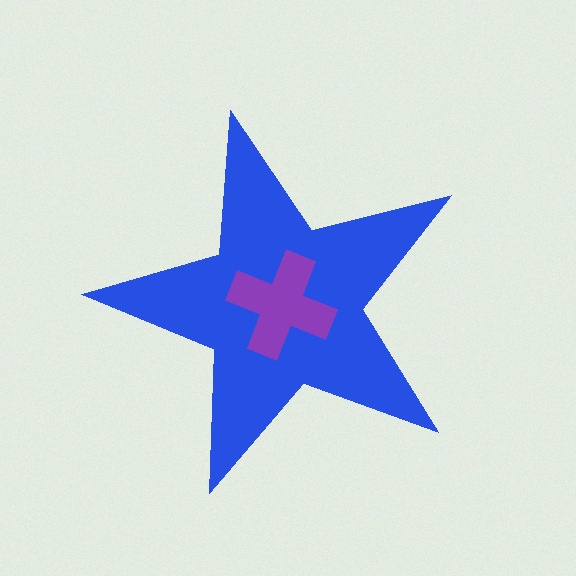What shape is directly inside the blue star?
The purple cross.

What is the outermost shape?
The blue star.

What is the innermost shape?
The purple cross.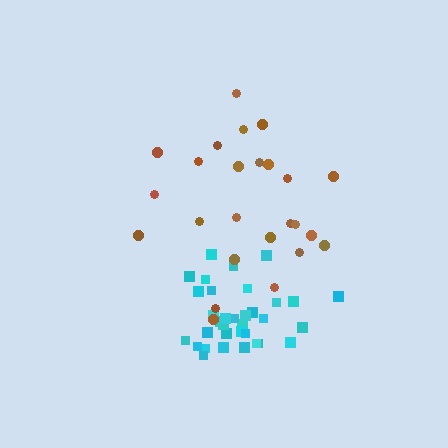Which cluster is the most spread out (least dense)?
Brown.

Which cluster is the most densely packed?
Cyan.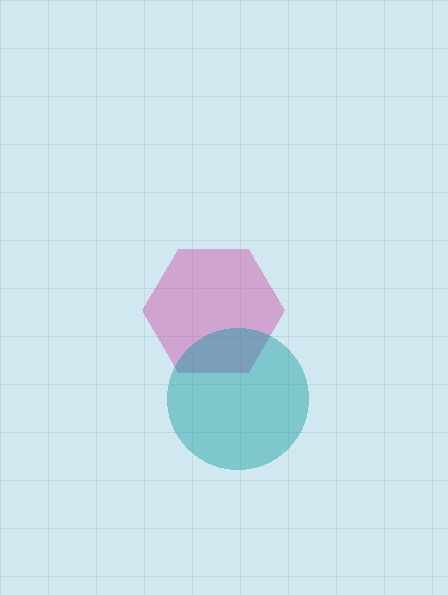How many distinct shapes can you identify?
There are 2 distinct shapes: a magenta hexagon, a teal circle.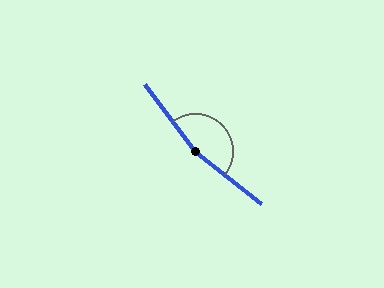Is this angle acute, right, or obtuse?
It is obtuse.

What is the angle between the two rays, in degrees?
Approximately 165 degrees.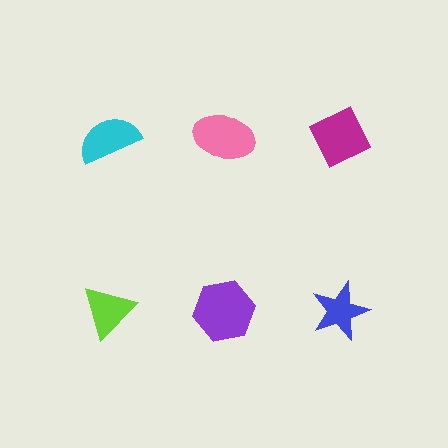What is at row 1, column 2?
A pink ellipse.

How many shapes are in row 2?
3 shapes.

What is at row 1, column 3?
A magenta diamond.